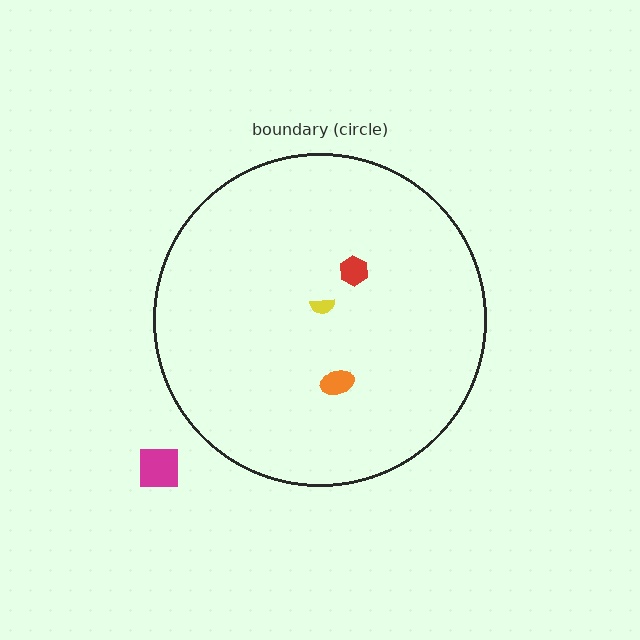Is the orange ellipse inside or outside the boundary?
Inside.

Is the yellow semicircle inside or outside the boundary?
Inside.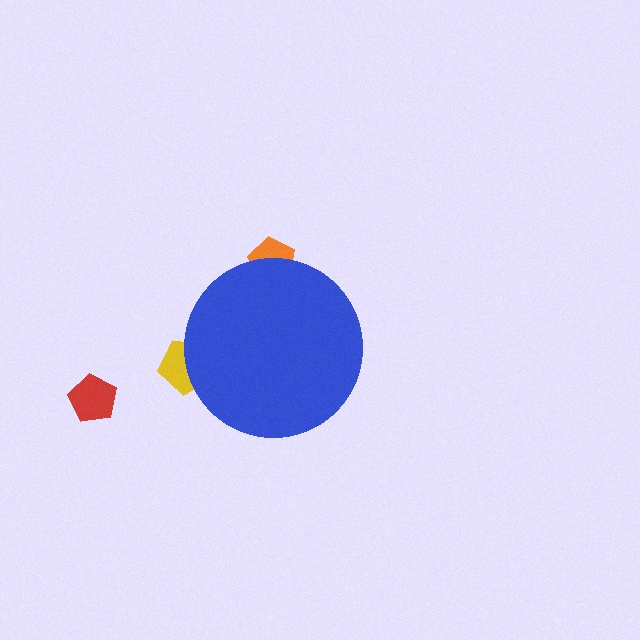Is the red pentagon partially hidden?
No, the red pentagon is fully visible.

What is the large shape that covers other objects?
A blue circle.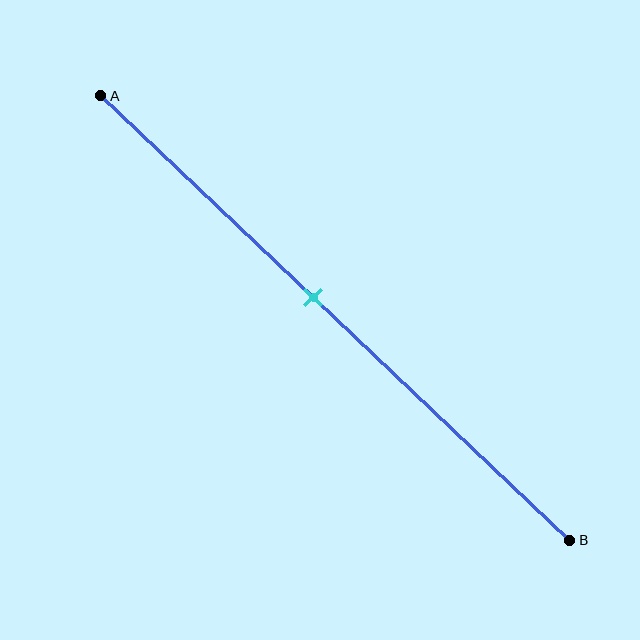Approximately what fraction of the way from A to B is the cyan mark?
The cyan mark is approximately 45% of the way from A to B.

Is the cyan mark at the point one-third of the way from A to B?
No, the mark is at about 45% from A, not at the 33% one-third point.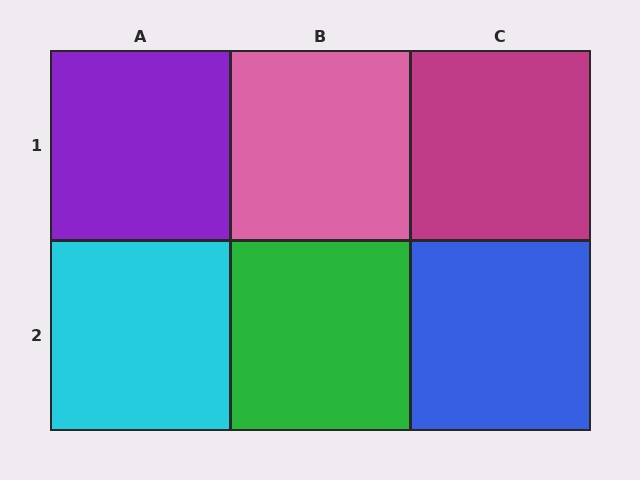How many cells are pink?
1 cell is pink.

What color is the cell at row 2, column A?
Cyan.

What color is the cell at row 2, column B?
Green.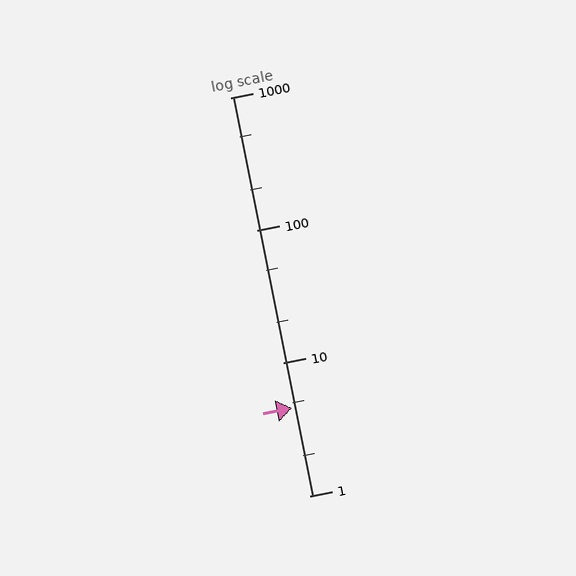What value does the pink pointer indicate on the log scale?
The pointer indicates approximately 4.6.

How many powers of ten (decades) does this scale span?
The scale spans 3 decades, from 1 to 1000.